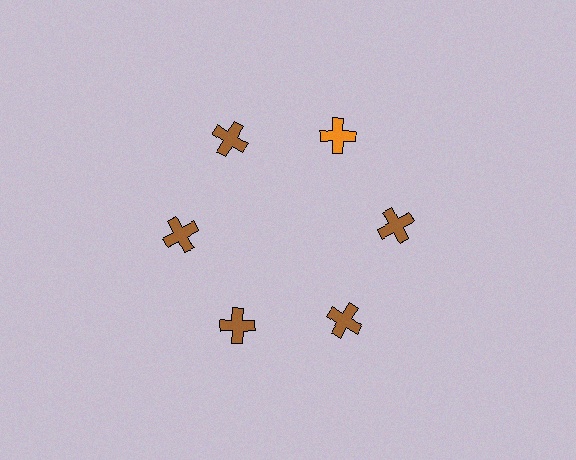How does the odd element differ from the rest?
It has a different color: orange instead of brown.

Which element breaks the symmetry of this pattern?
The orange cross at roughly the 1 o'clock position breaks the symmetry. All other shapes are brown crosses.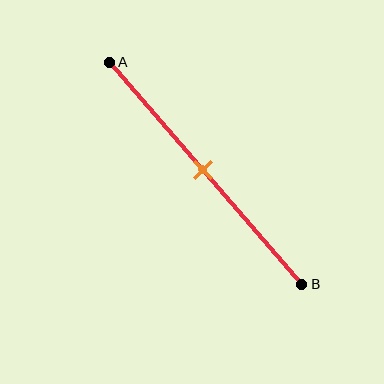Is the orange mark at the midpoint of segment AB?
Yes, the mark is approximately at the midpoint.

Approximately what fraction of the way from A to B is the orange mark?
The orange mark is approximately 50% of the way from A to B.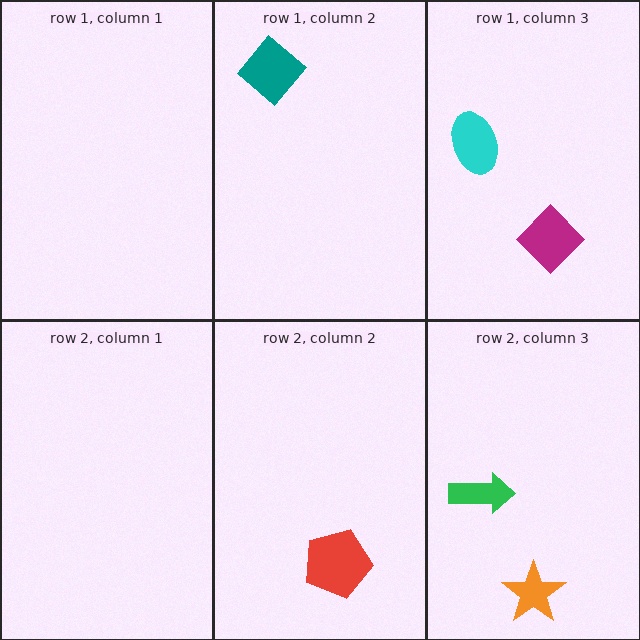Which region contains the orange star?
The row 2, column 3 region.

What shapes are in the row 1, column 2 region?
The teal diamond.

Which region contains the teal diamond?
The row 1, column 2 region.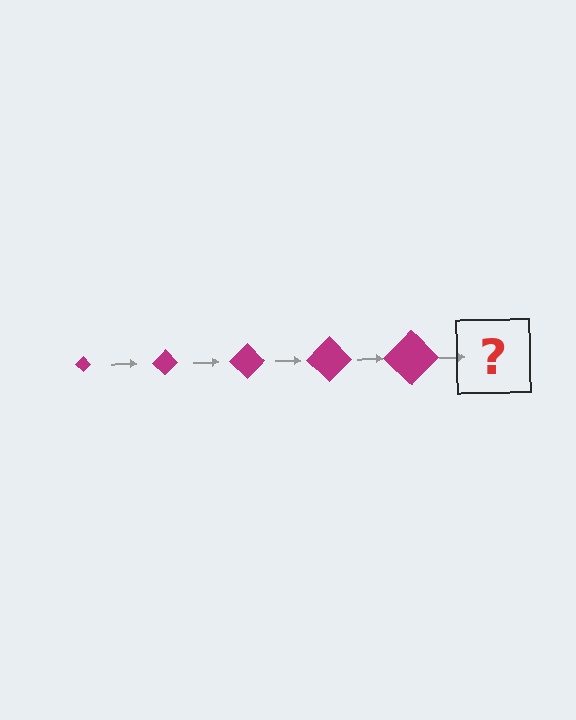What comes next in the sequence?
The next element should be a magenta diamond, larger than the previous one.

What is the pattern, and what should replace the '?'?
The pattern is that the diamond gets progressively larger each step. The '?' should be a magenta diamond, larger than the previous one.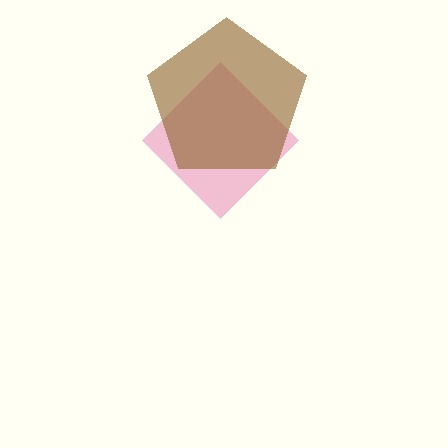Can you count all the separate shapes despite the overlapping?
Yes, there are 2 separate shapes.